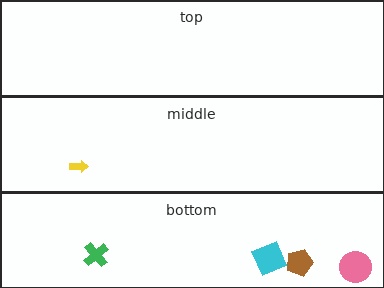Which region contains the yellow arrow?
The middle region.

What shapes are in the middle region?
The yellow arrow.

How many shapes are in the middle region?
1.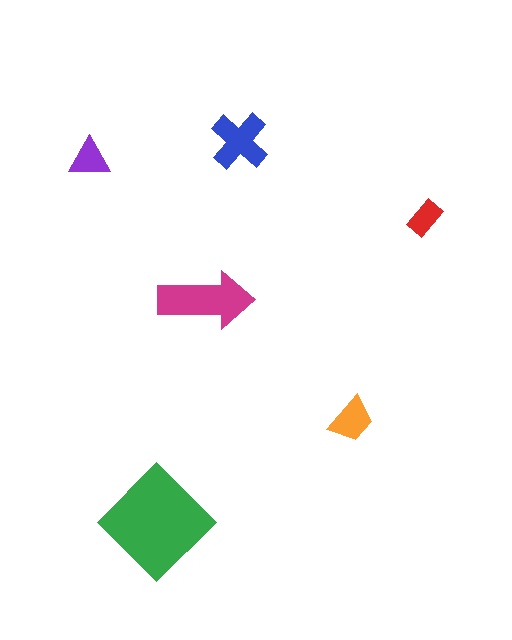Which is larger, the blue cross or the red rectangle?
The blue cross.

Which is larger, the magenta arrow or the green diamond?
The green diamond.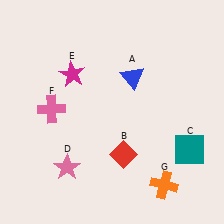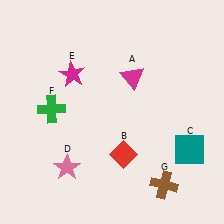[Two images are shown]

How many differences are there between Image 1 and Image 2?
There are 3 differences between the two images.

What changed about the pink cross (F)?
In Image 1, F is pink. In Image 2, it changed to green.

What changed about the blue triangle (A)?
In Image 1, A is blue. In Image 2, it changed to magenta.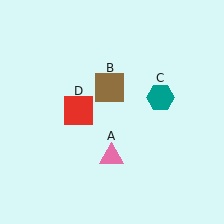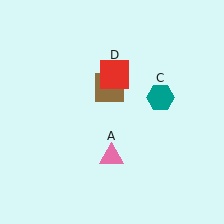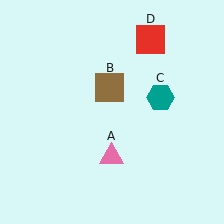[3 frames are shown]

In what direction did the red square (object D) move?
The red square (object D) moved up and to the right.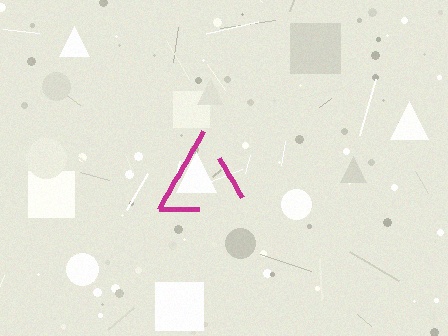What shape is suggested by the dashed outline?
The dashed outline suggests a triangle.